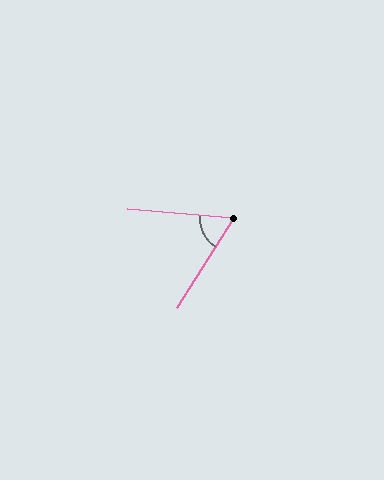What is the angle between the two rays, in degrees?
Approximately 63 degrees.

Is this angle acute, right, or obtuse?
It is acute.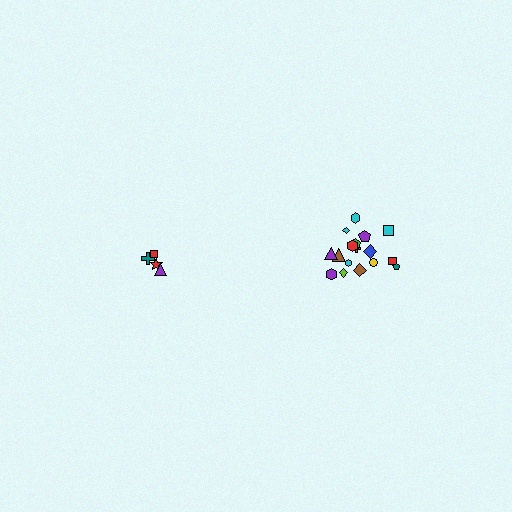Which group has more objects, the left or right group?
The right group.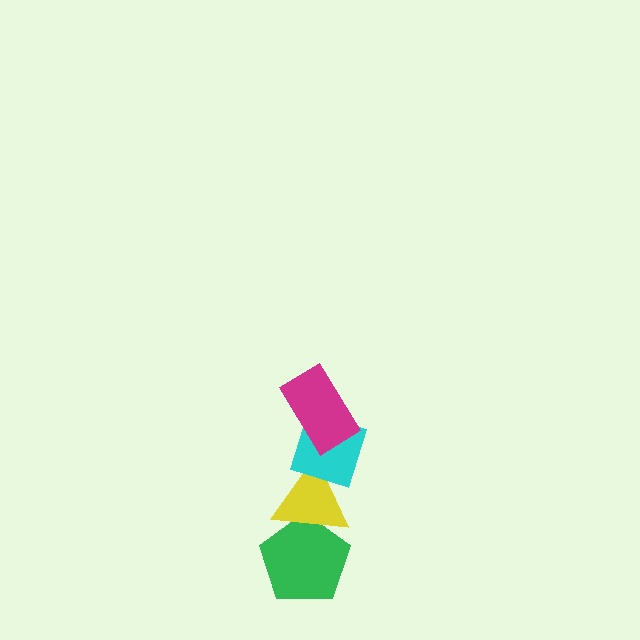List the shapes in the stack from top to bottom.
From top to bottom: the magenta rectangle, the cyan diamond, the yellow triangle, the green pentagon.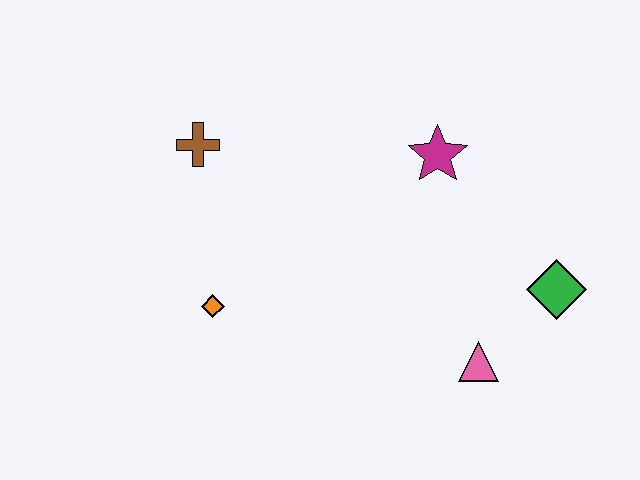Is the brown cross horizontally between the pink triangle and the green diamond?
No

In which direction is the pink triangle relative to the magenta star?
The pink triangle is below the magenta star.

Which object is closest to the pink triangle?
The green diamond is closest to the pink triangle.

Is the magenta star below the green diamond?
No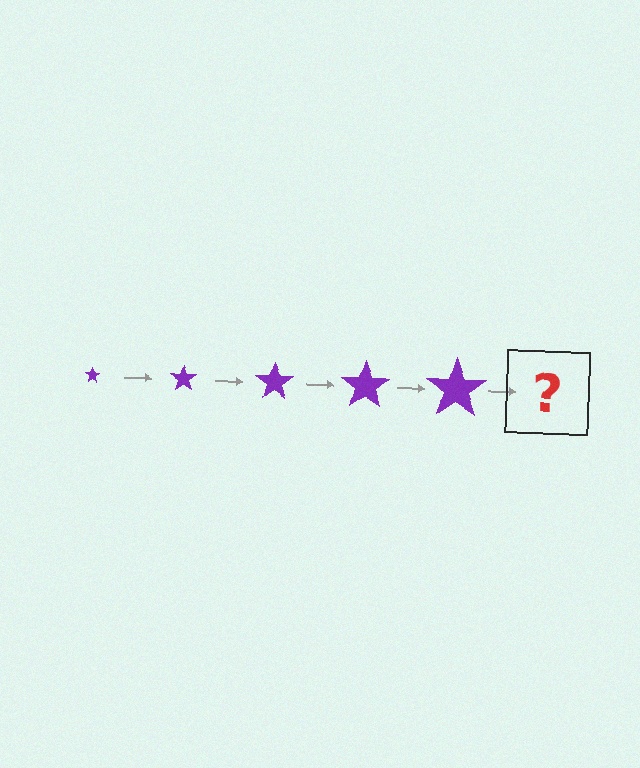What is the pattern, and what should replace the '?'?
The pattern is that the star gets progressively larger each step. The '?' should be a purple star, larger than the previous one.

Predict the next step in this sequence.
The next step is a purple star, larger than the previous one.